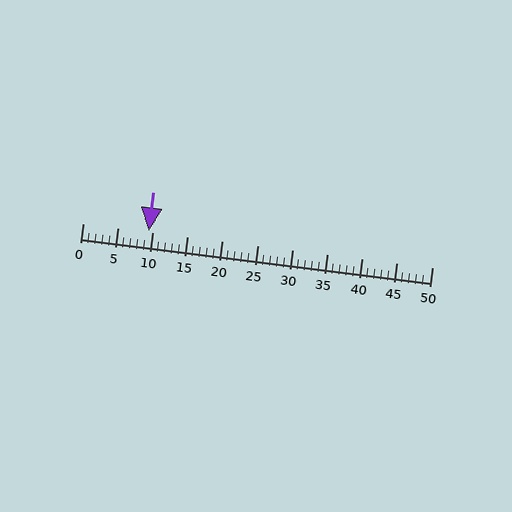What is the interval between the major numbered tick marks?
The major tick marks are spaced 5 units apart.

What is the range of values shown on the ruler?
The ruler shows values from 0 to 50.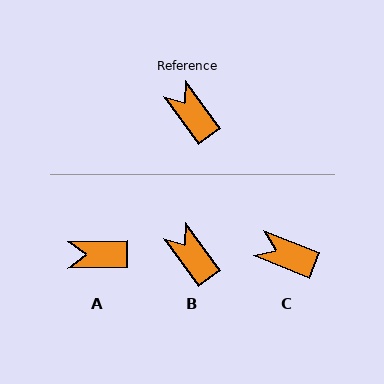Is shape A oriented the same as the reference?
No, it is off by about 54 degrees.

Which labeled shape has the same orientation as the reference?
B.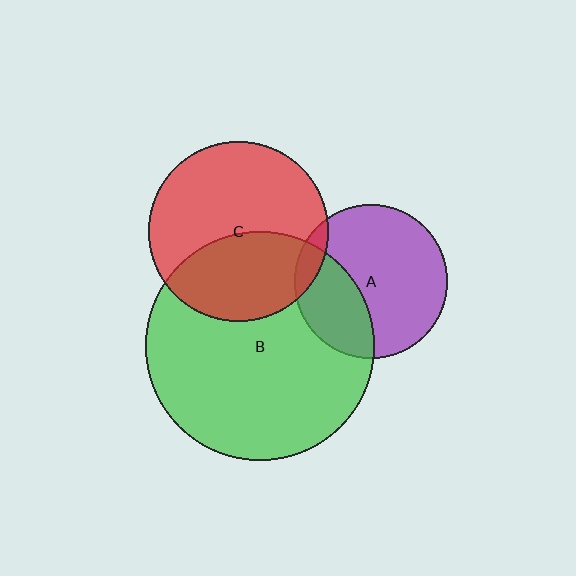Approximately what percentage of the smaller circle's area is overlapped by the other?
Approximately 40%.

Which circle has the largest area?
Circle B (green).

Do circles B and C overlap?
Yes.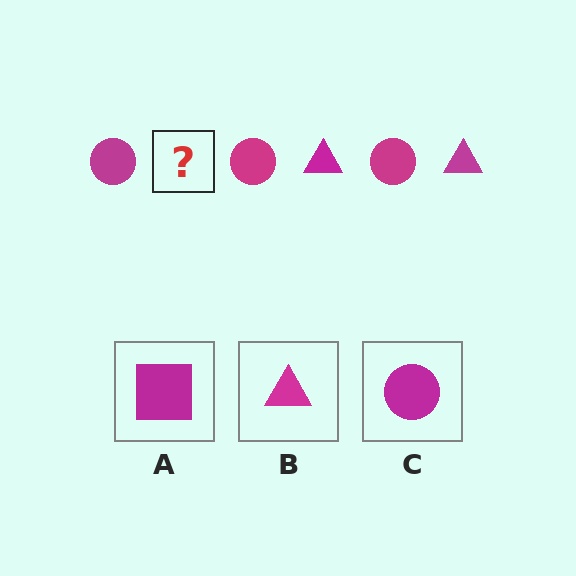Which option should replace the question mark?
Option B.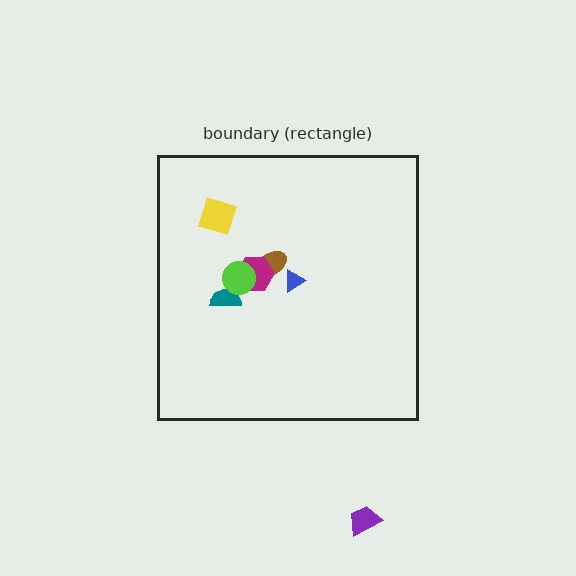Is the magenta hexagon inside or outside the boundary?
Inside.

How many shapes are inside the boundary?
6 inside, 1 outside.